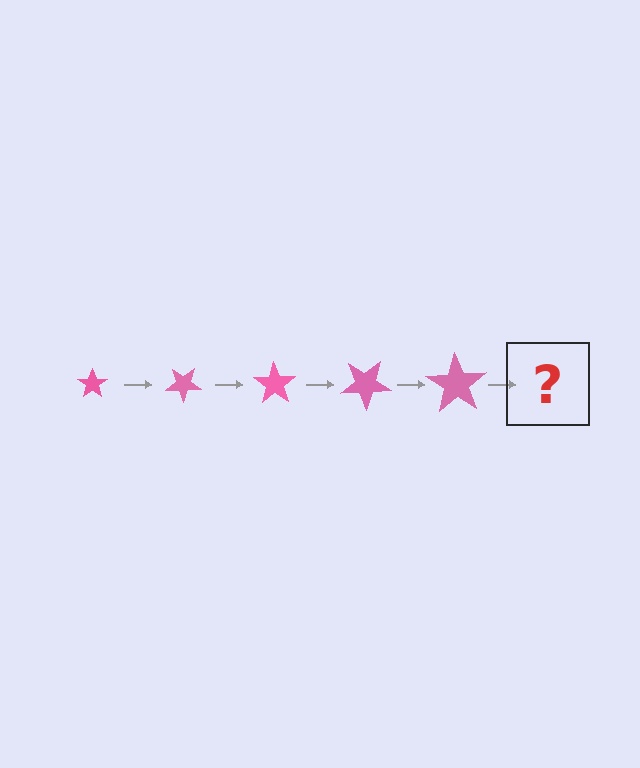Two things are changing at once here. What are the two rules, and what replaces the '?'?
The two rules are that the star grows larger each step and it rotates 35 degrees each step. The '?' should be a star, larger than the previous one and rotated 175 degrees from the start.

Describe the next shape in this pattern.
It should be a star, larger than the previous one and rotated 175 degrees from the start.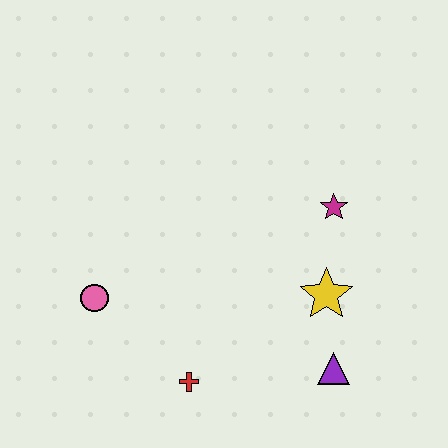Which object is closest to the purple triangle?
The yellow star is closest to the purple triangle.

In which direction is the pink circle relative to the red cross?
The pink circle is to the left of the red cross.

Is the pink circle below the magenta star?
Yes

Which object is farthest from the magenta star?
The pink circle is farthest from the magenta star.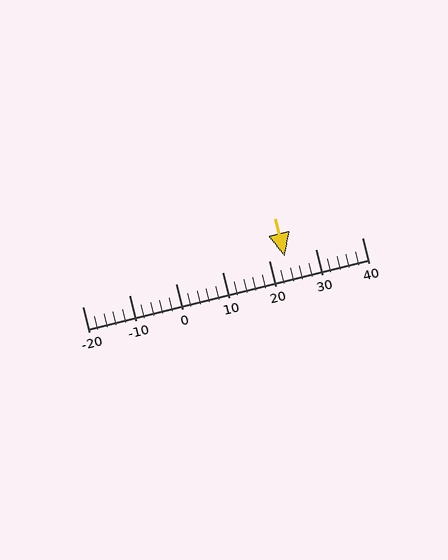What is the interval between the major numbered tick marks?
The major tick marks are spaced 10 units apart.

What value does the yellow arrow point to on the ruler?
The yellow arrow points to approximately 24.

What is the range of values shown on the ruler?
The ruler shows values from -20 to 40.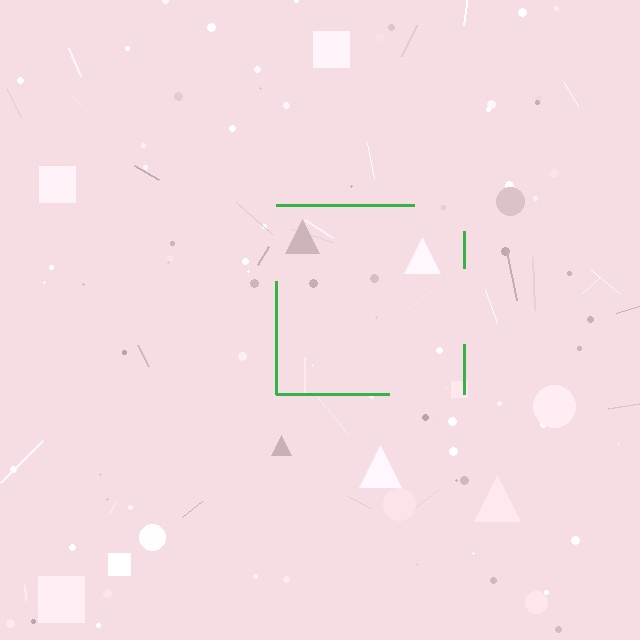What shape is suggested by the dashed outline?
The dashed outline suggests a square.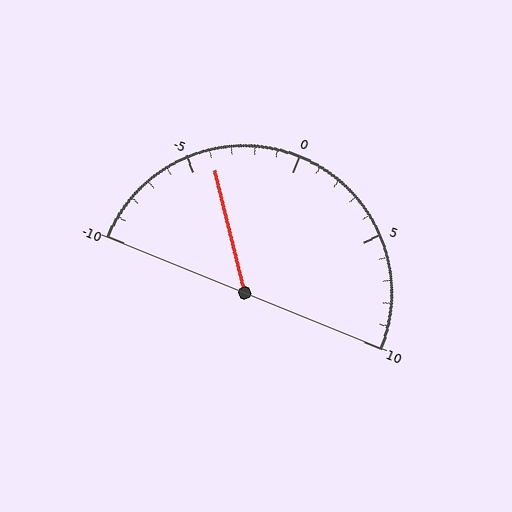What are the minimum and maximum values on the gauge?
The gauge ranges from -10 to 10.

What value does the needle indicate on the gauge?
The needle indicates approximately -4.